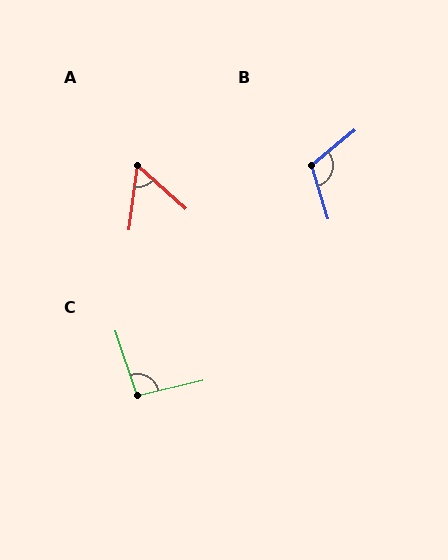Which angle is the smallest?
A, at approximately 55 degrees.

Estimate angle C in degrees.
Approximately 95 degrees.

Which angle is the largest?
B, at approximately 112 degrees.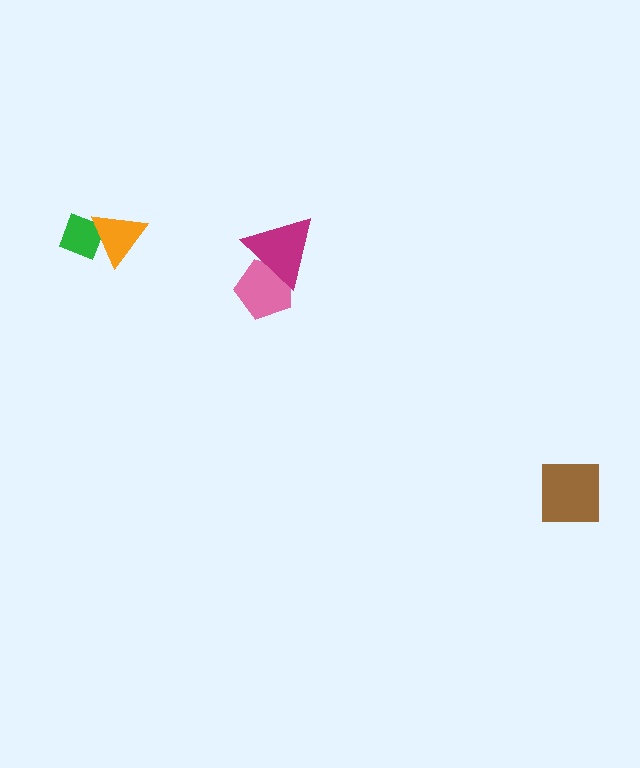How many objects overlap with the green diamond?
1 object overlaps with the green diamond.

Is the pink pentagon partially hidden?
Yes, it is partially covered by another shape.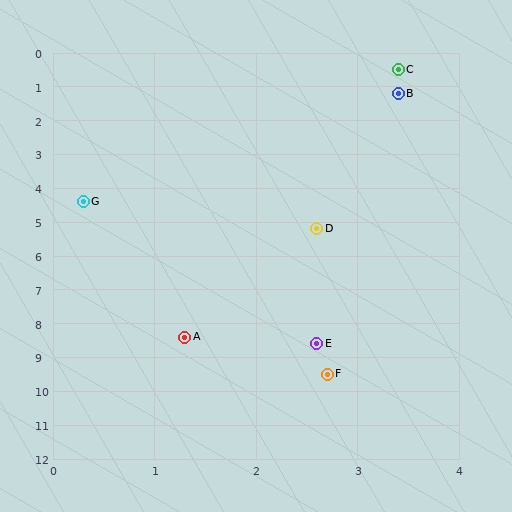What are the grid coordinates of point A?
Point A is at approximately (1.3, 8.4).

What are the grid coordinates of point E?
Point E is at approximately (2.6, 8.6).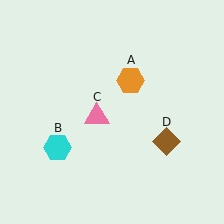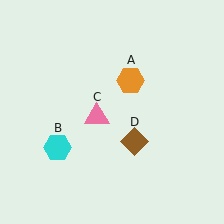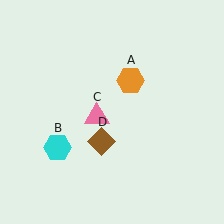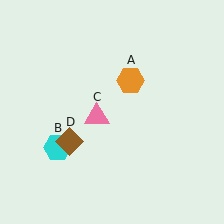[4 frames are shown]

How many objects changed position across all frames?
1 object changed position: brown diamond (object D).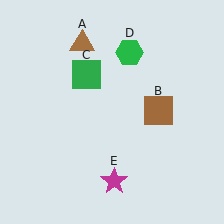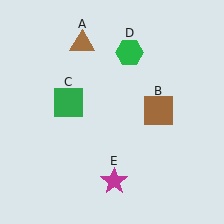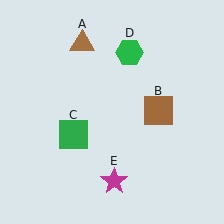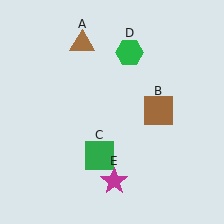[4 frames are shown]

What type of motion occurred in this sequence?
The green square (object C) rotated counterclockwise around the center of the scene.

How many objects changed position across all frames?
1 object changed position: green square (object C).